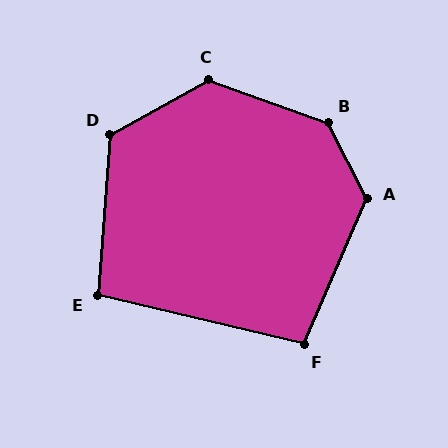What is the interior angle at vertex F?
Approximately 100 degrees (obtuse).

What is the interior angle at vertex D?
Approximately 123 degrees (obtuse).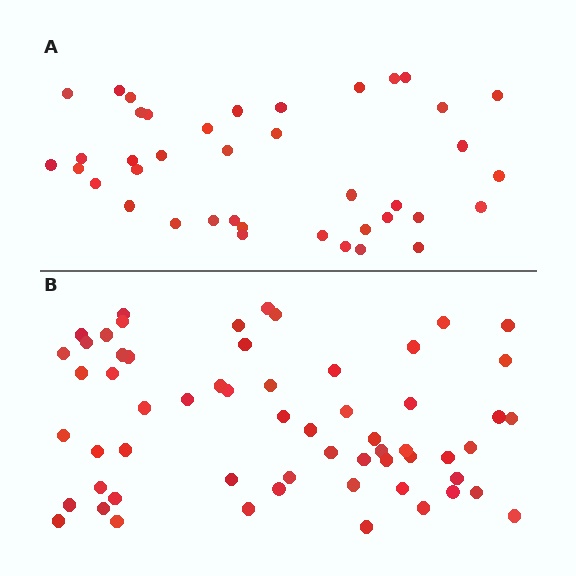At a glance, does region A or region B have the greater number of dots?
Region B (the bottom region) has more dots.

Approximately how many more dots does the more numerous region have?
Region B has approximately 20 more dots than region A.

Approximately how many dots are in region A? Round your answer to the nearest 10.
About 40 dots.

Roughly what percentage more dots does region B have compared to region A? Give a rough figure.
About 50% more.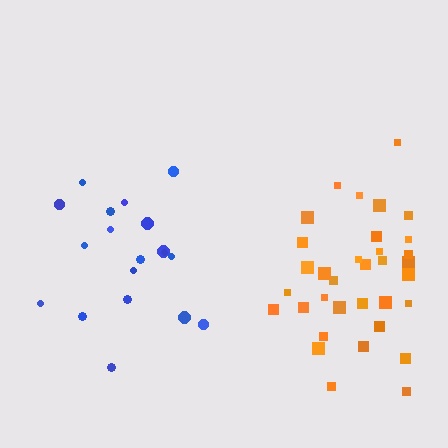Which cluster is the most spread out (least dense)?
Blue.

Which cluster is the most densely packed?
Orange.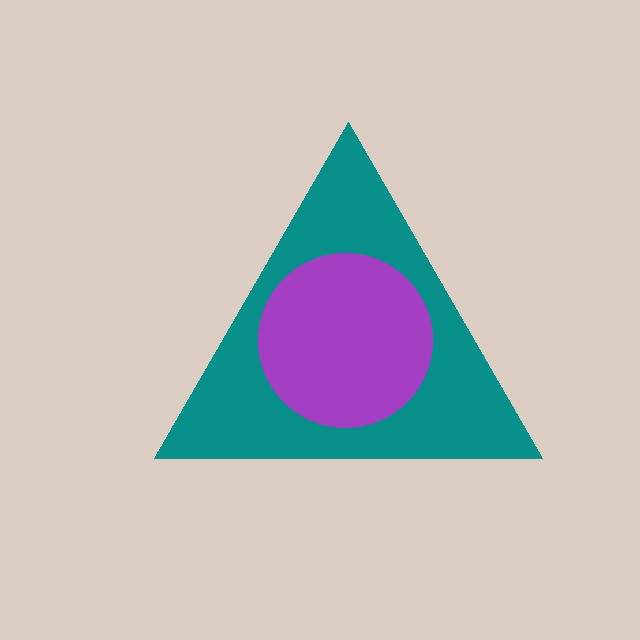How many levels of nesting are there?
2.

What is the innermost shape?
The purple circle.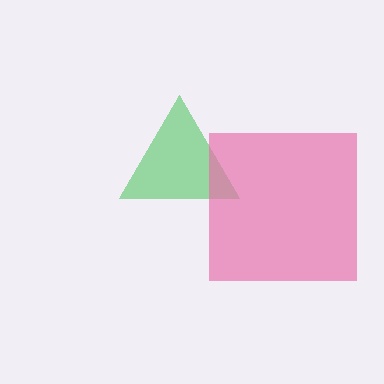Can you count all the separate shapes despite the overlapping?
Yes, there are 2 separate shapes.